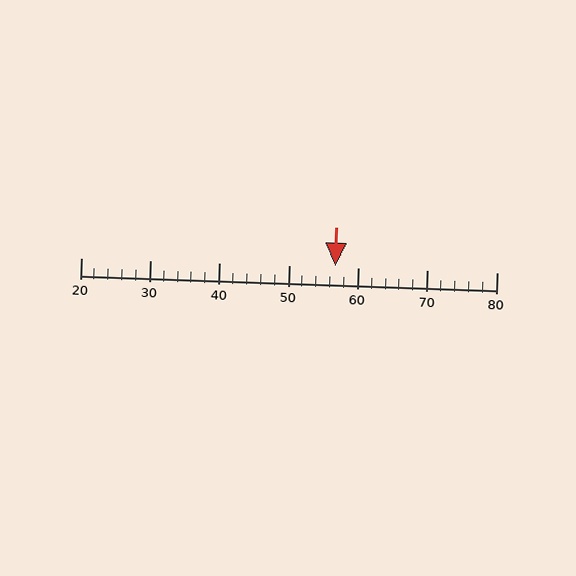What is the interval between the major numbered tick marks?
The major tick marks are spaced 10 units apart.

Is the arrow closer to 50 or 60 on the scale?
The arrow is closer to 60.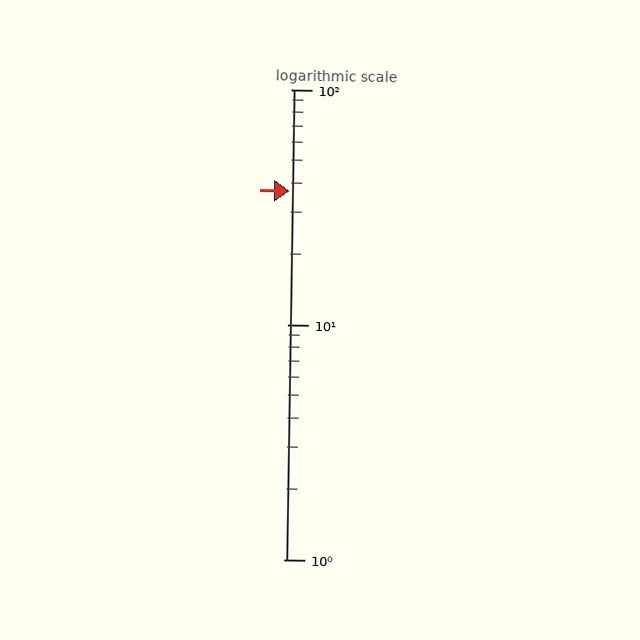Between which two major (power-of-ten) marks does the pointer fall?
The pointer is between 10 and 100.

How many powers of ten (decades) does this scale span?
The scale spans 2 decades, from 1 to 100.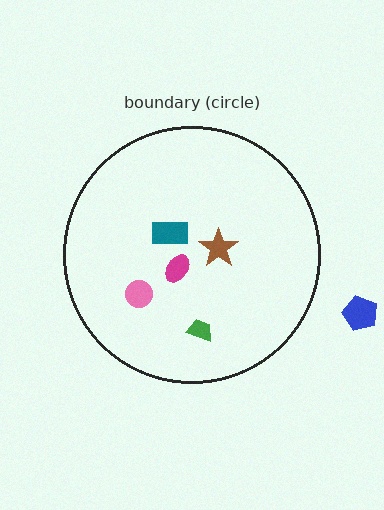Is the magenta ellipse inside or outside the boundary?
Inside.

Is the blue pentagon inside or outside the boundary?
Outside.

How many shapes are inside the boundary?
5 inside, 1 outside.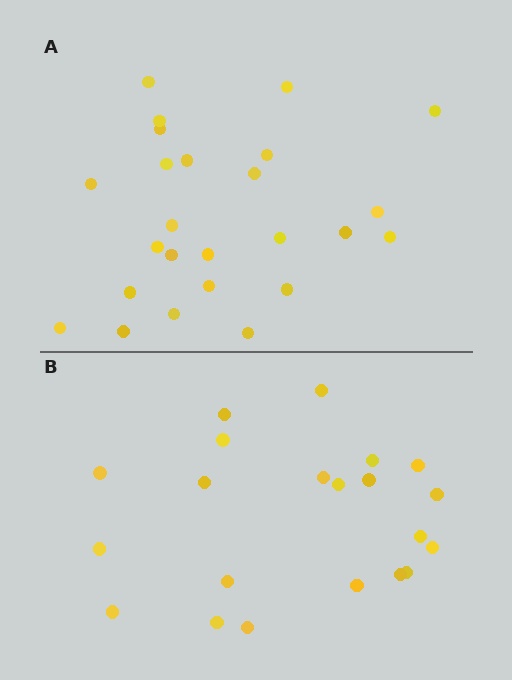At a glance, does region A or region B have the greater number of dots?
Region A (the top region) has more dots.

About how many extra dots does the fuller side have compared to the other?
Region A has about 4 more dots than region B.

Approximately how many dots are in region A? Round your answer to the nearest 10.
About 20 dots. (The exact count is 25, which rounds to 20.)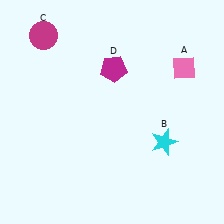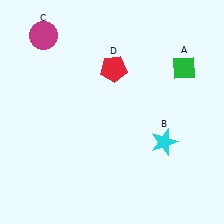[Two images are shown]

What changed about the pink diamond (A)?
In Image 1, A is pink. In Image 2, it changed to green.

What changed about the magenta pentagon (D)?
In Image 1, D is magenta. In Image 2, it changed to red.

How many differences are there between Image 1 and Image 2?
There are 2 differences between the two images.